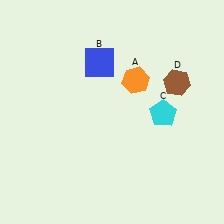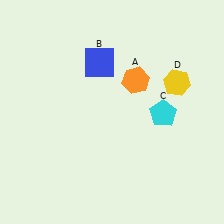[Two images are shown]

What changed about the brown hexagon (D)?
In Image 1, D is brown. In Image 2, it changed to yellow.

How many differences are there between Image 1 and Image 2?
There is 1 difference between the two images.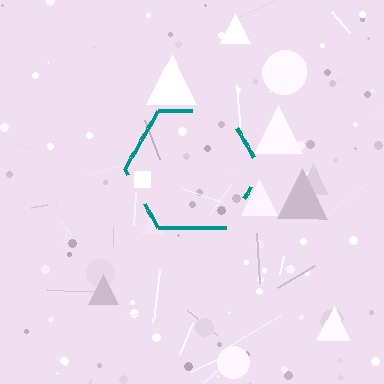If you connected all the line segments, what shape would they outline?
They would outline a hexagon.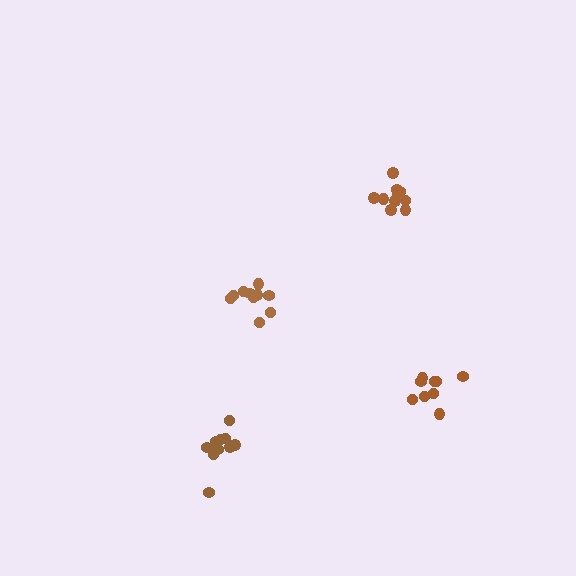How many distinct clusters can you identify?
There are 4 distinct clusters.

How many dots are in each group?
Group 1: 10 dots, Group 2: 10 dots, Group 3: 10 dots, Group 4: 9 dots (39 total).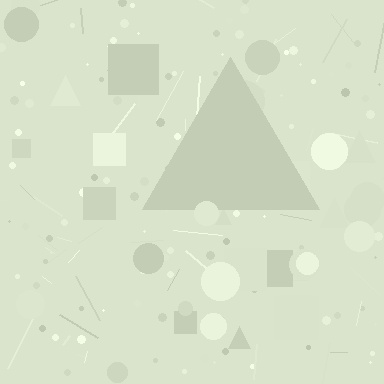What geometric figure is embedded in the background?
A triangle is embedded in the background.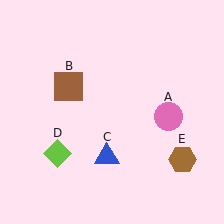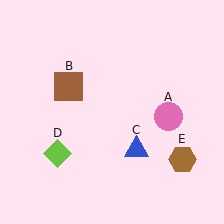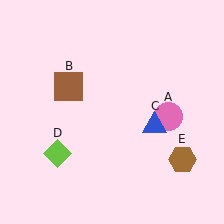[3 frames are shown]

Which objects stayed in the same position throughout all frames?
Pink circle (object A) and brown square (object B) and lime diamond (object D) and brown hexagon (object E) remained stationary.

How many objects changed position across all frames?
1 object changed position: blue triangle (object C).